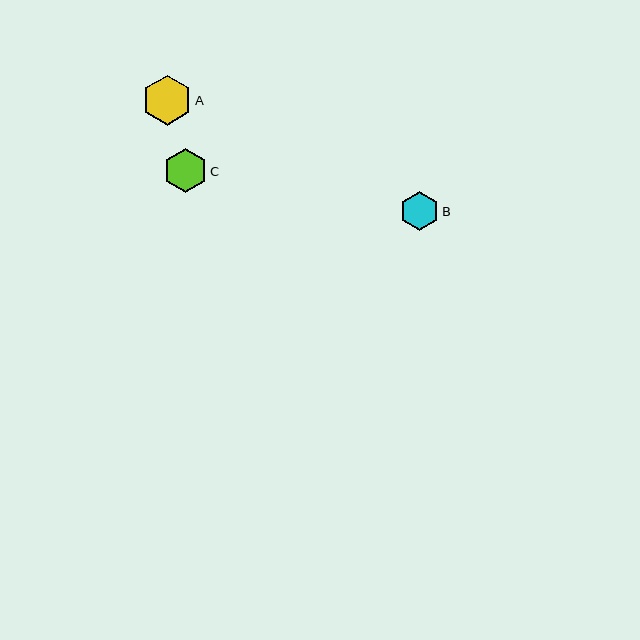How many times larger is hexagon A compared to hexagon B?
Hexagon A is approximately 1.3 times the size of hexagon B.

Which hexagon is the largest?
Hexagon A is the largest with a size of approximately 49 pixels.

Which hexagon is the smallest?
Hexagon B is the smallest with a size of approximately 39 pixels.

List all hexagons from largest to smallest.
From largest to smallest: A, C, B.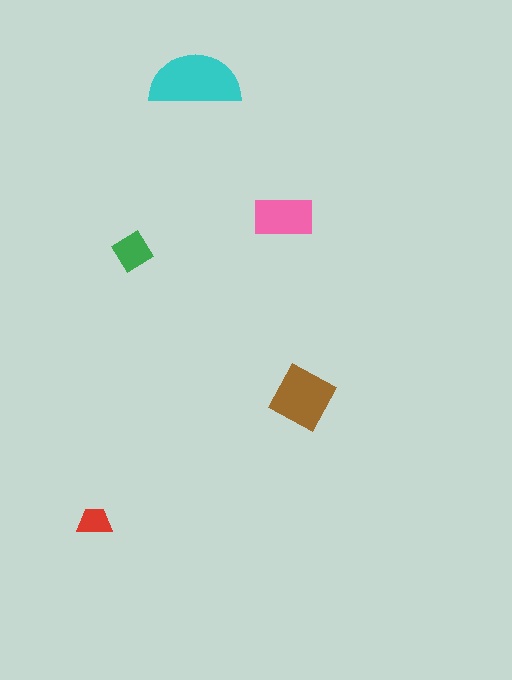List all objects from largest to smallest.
The cyan semicircle, the brown diamond, the pink rectangle, the green diamond, the red trapezoid.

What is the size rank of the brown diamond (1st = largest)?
2nd.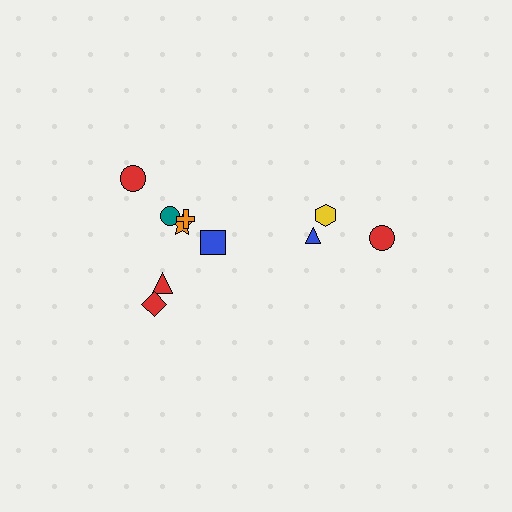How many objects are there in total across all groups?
There are 10 objects.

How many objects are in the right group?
There are 3 objects.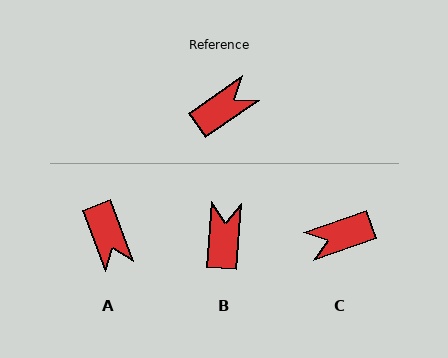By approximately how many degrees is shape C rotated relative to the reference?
Approximately 164 degrees counter-clockwise.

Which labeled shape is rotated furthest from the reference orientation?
C, about 164 degrees away.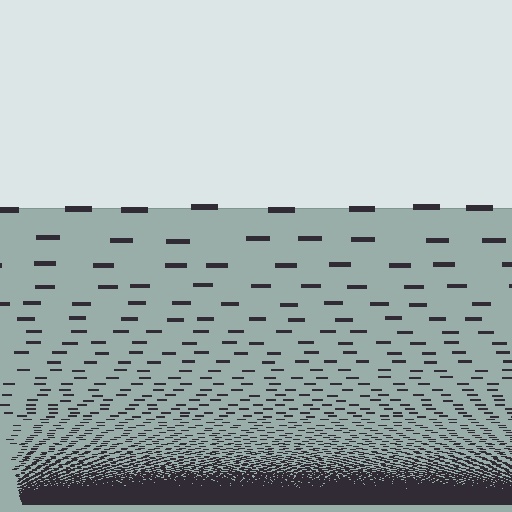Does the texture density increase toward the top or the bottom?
Density increases toward the bottom.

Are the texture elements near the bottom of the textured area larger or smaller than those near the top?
Smaller. The gradient is inverted — elements near the bottom are smaller and denser.